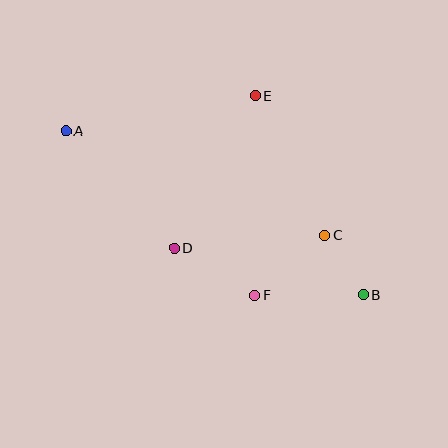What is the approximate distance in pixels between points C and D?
The distance between C and D is approximately 150 pixels.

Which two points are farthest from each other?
Points A and B are farthest from each other.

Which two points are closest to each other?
Points B and C are closest to each other.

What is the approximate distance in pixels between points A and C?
The distance between A and C is approximately 279 pixels.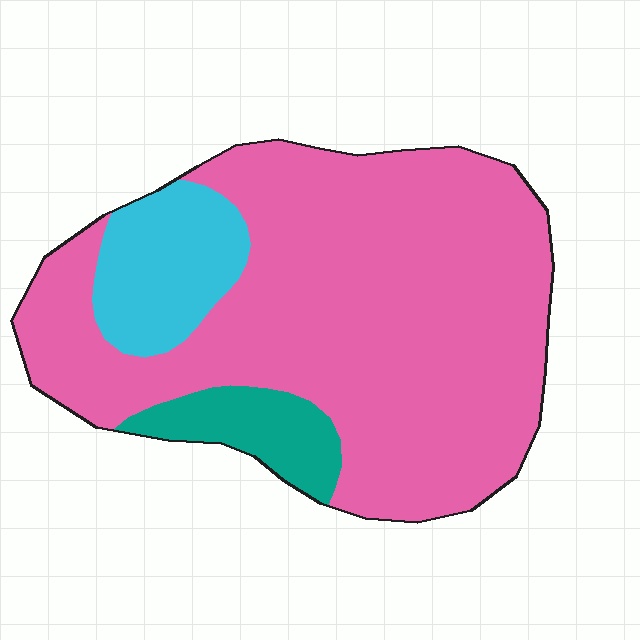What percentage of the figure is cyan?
Cyan covers 13% of the figure.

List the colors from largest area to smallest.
From largest to smallest: pink, cyan, teal.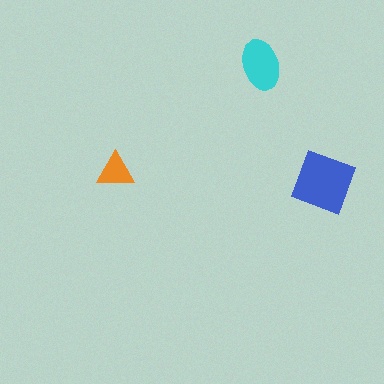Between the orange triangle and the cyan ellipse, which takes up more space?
The cyan ellipse.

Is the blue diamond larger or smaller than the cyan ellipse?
Larger.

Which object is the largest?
The blue diamond.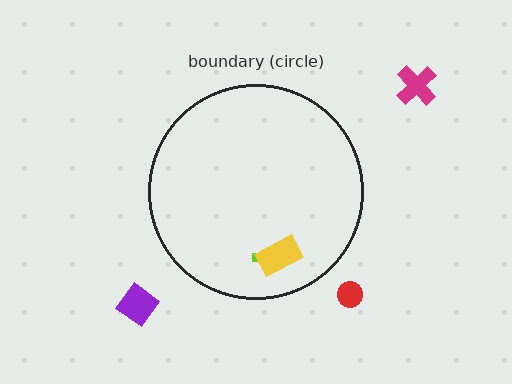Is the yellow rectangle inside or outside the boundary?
Inside.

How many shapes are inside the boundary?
2 inside, 3 outside.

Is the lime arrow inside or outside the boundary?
Inside.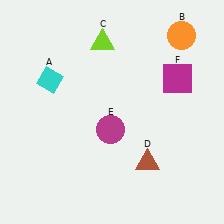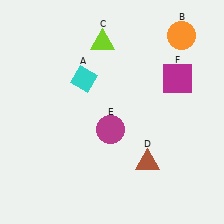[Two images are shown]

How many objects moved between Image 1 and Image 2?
1 object moved between the two images.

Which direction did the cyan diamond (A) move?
The cyan diamond (A) moved right.